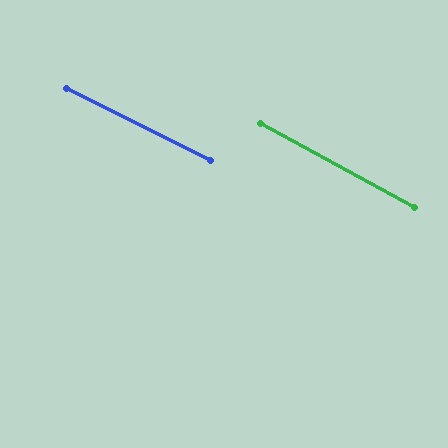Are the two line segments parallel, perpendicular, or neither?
Parallel — their directions differ by only 1.7°.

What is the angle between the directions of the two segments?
Approximately 2 degrees.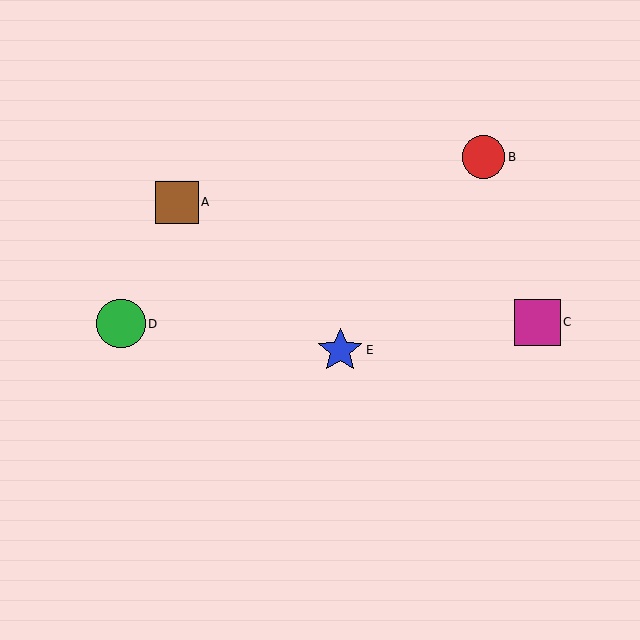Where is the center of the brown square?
The center of the brown square is at (177, 202).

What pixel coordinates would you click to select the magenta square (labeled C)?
Click at (537, 322) to select the magenta square C.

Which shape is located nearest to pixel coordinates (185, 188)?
The brown square (labeled A) at (177, 202) is nearest to that location.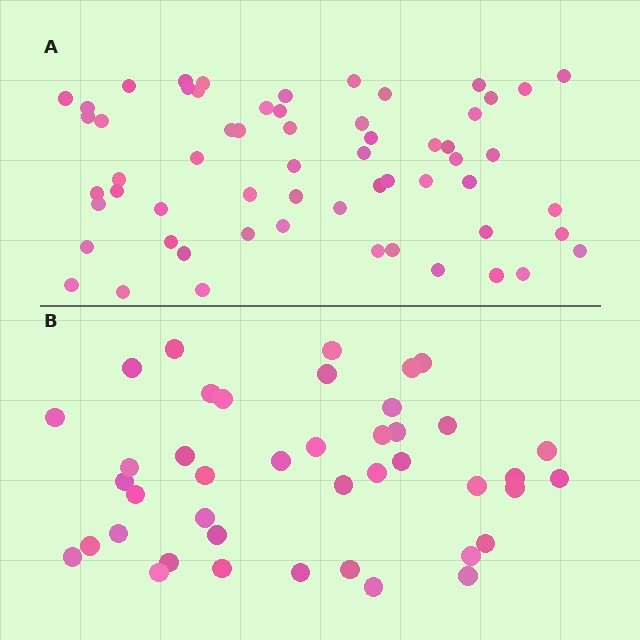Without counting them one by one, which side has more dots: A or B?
Region A (the top region) has more dots.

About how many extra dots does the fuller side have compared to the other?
Region A has approximately 20 more dots than region B.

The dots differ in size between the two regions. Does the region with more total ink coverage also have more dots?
No. Region B has more total ink coverage because its dots are larger, but region A actually contains more individual dots. Total area can be misleading — the number of items is what matters here.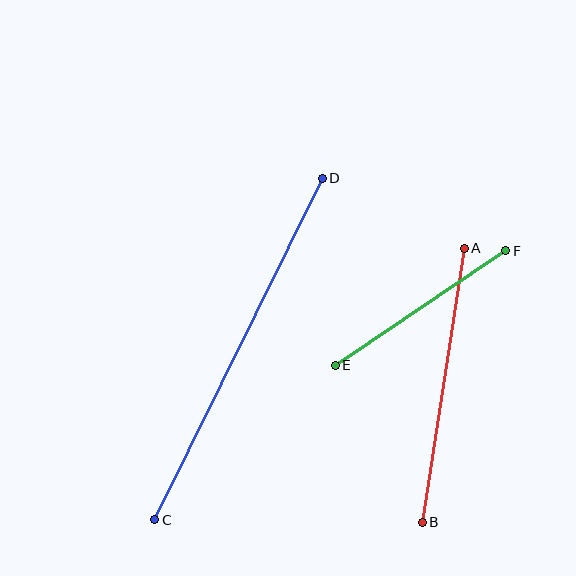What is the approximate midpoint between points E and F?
The midpoint is at approximately (421, 308) pixels.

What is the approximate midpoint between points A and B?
The midpoint is at approximately (443, 385) pixels.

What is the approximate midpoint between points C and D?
The midpoint is at approximately (238, 349) pixels.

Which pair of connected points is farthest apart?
Points C and D are farthest apart.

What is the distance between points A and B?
The distance is approximately 277 pixels.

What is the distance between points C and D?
The distance is approximately 380 pixels.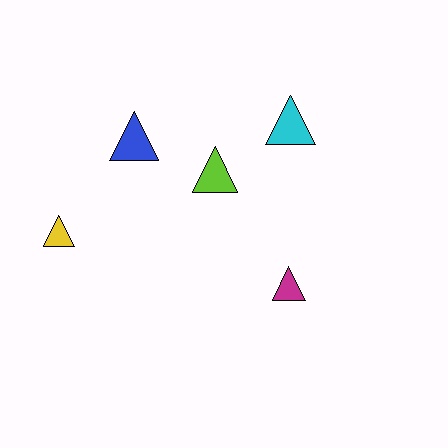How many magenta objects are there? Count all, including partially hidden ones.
There is 1 magenta object.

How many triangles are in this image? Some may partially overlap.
There are 5 triangles.